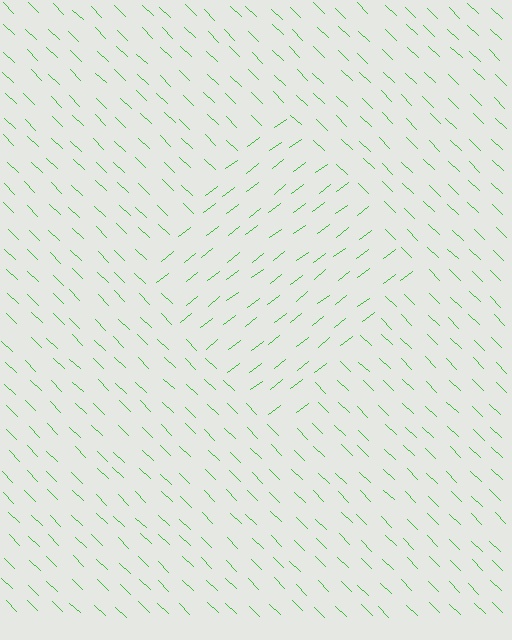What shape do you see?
I see a diamond.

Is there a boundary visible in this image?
Yes, there is a texture boundary formed by a change in line orientation.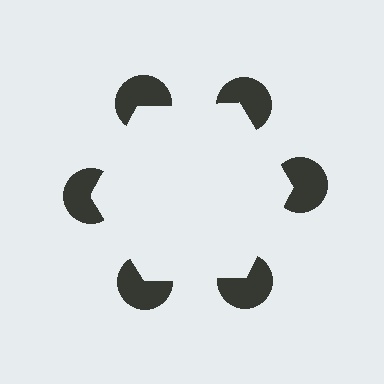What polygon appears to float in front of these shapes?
An illusory hexagon — its edges are inferred from the aligned wedge cuts in the pac-man discs, not physically drawn.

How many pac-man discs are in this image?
There are 6 — one at each vertex of the illusory hexagon.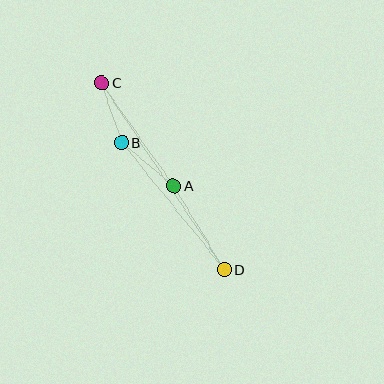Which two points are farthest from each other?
Points C and D are farthest from each other.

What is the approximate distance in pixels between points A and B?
The distance between A and B is approximately 68 pixels.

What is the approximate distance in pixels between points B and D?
The distance between B and D is approximately 163 pixels.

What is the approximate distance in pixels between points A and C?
The distance between A and C is approximately 126 pixels.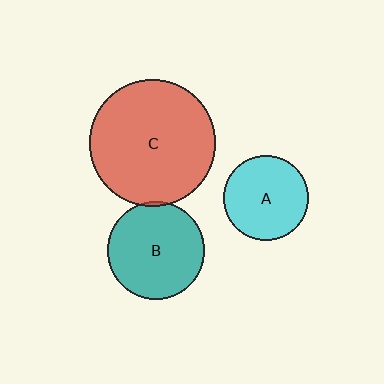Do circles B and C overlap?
Yes.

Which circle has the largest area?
Circle C (red).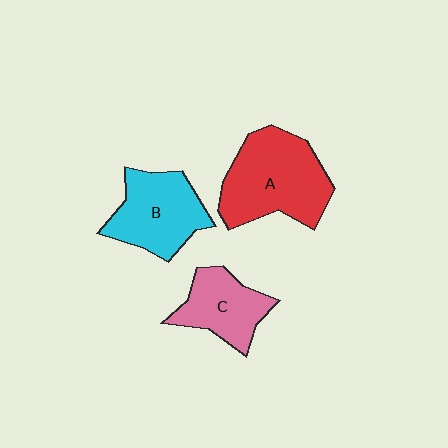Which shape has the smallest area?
Shape C (pink).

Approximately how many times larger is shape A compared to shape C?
Approximately 1.6 times.